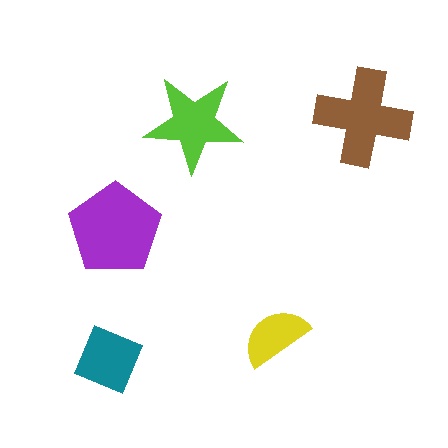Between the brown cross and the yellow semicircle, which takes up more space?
The brown cross.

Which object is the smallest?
The yellow semicircle.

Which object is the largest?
The purple pentagon.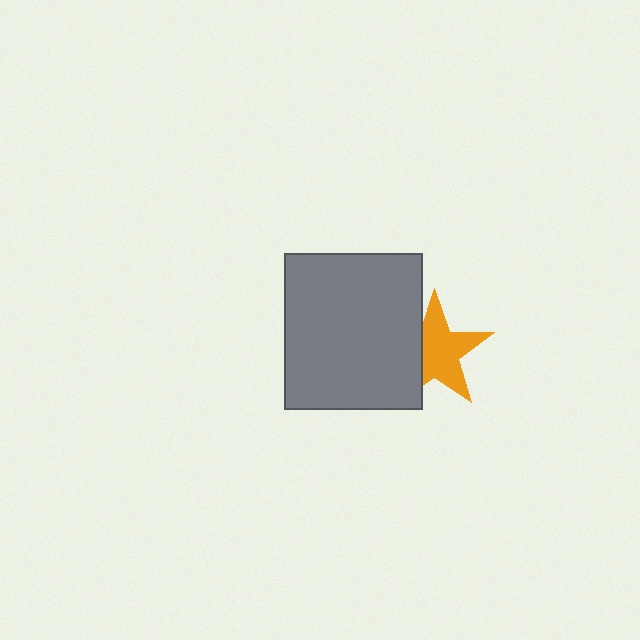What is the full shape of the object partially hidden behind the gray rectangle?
The partially hidden object is an orange star.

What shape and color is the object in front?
The object in front is a gray rectangle.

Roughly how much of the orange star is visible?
Most of it is visible (roughly 68%).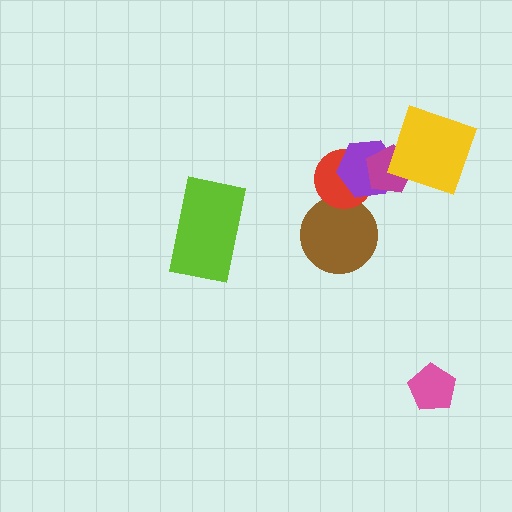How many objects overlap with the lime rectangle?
0 objects overlap with the lime rectangle.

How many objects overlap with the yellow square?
1 object overlaps with the yellow square.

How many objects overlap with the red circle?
3 objects overlap with the red circle.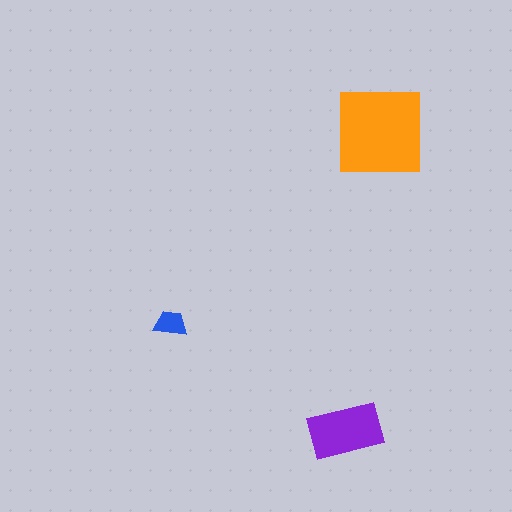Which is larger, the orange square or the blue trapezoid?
The orange square.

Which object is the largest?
The orange square.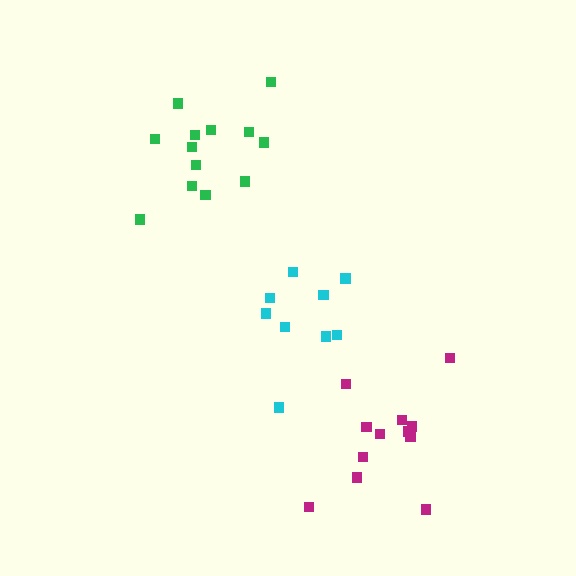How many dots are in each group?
Group 1: 12 dots, Group 2: 13 dots, Group 3: 9 dots (34 total).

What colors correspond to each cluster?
The clusters are colored: magenta, green, cyan.